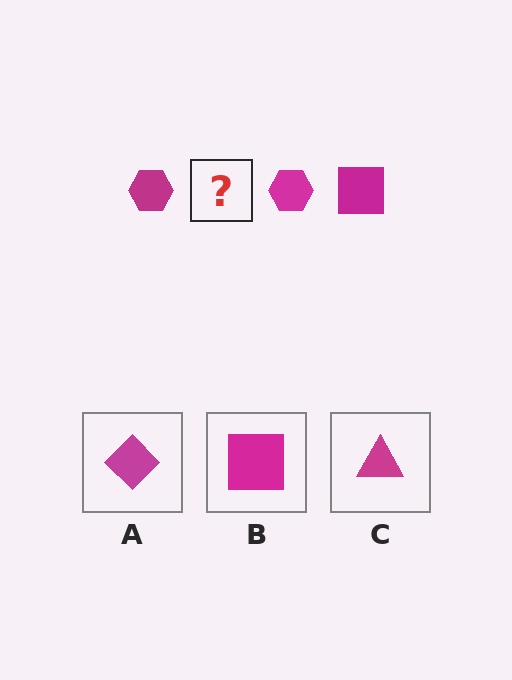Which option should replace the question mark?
Option B.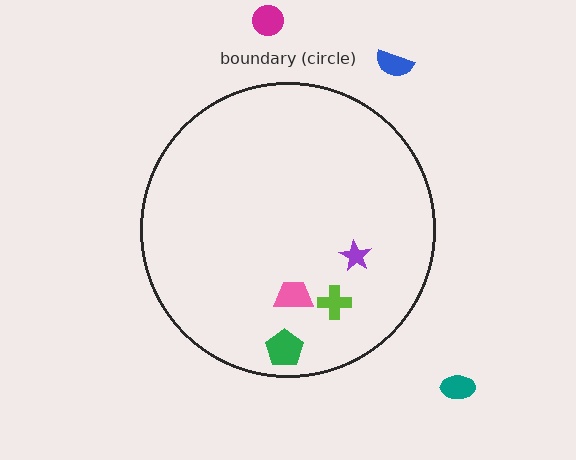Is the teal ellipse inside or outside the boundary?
Outside.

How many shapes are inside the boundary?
4 inside, 3 outside.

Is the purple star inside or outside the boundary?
Inside.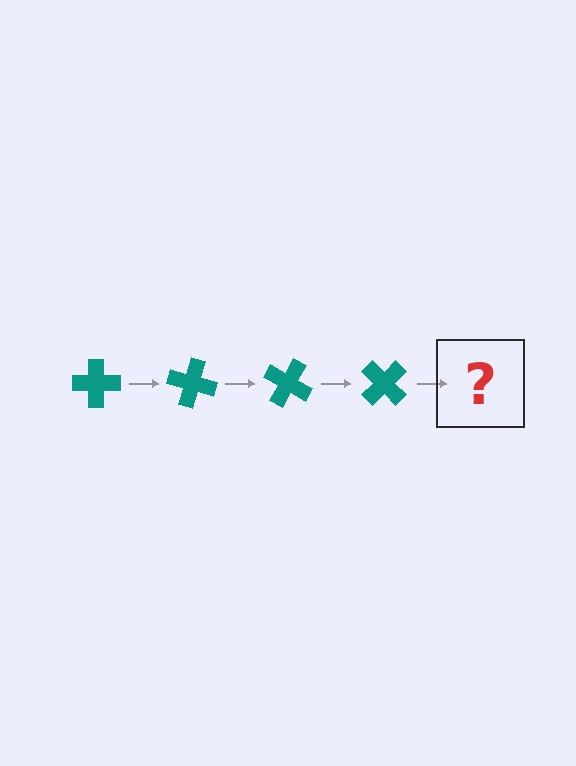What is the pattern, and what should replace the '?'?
The pattern is that the cross rotates 15 degrees each step. The '?' should be a teal cross rotated 60 degrees.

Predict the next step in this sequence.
The next step is a teal cross rotated 60 degrees.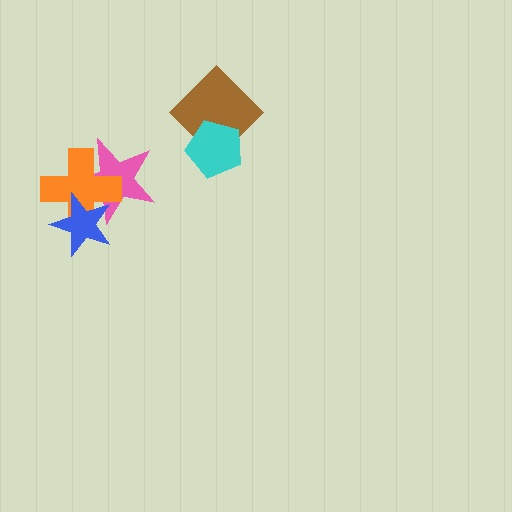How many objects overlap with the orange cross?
2 objects overlap with the orange cross.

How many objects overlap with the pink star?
2 objects overlap with the pink star.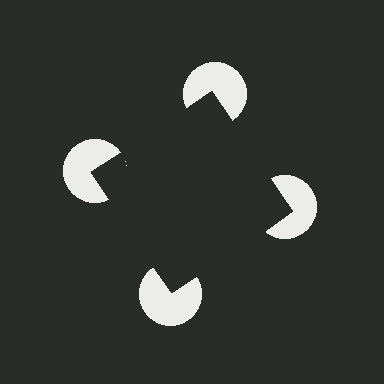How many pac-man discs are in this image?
There are 4 — one at each vertex of the illusory square.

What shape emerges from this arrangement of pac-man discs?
An illusory square — its edges are inferred from the aligned wedge cuts in the pac-man discs, not physically drawn.